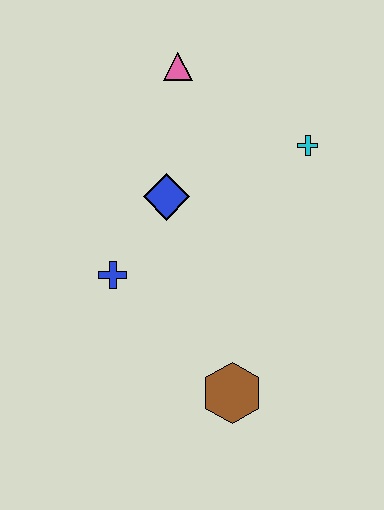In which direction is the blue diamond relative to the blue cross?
The blue diamond is above the blue cross.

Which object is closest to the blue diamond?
The blue cross is closest to the blue diamond.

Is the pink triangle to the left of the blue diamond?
No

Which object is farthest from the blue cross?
The cyan cross is farthest from the blue cross.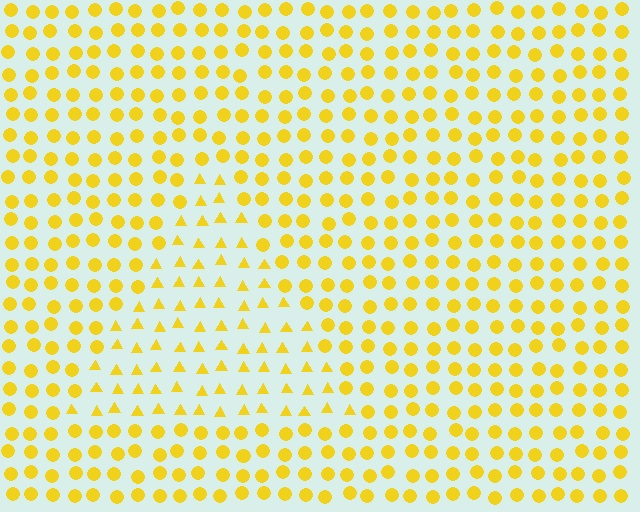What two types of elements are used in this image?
The image uses triangles inside the triangle region and circles outside it.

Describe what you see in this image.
The image is filled with small yellow elements arranged in a uniform grid. A triangle-shaped region contains triangles, while the surrounding area contains circles. The boundary is defined purely by the change in element shape.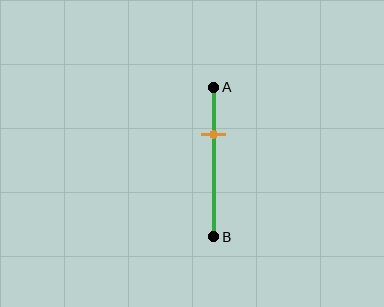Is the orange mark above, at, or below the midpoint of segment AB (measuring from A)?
The orange mark is above the midpoint of segment AB.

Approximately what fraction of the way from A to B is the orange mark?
The orange mark is approximately 30% of the way from A to B.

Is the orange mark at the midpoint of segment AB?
No, the mark is at about 30% from A, not at the 50% midpoint.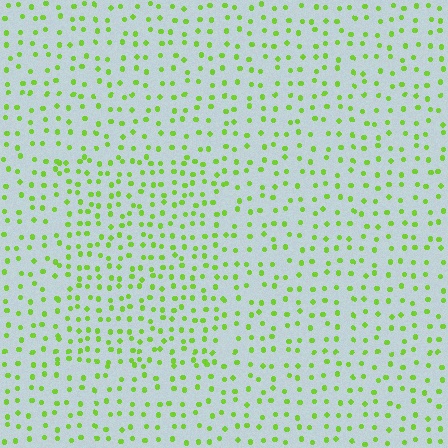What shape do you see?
I see a rectangle.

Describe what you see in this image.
The image contains small lime elements arranged at two different densities. A rectangle-shaped region is visible where the elements are more densely packed than the surrounding area.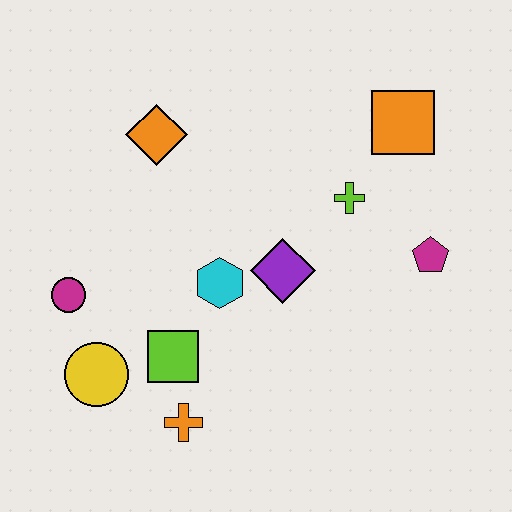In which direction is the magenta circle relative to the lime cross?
The magenta circle is to the left of the lime cross.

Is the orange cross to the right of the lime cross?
No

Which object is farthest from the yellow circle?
The orange square is farthest from the yellow circle.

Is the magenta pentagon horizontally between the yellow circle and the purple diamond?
No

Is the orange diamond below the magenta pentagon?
No